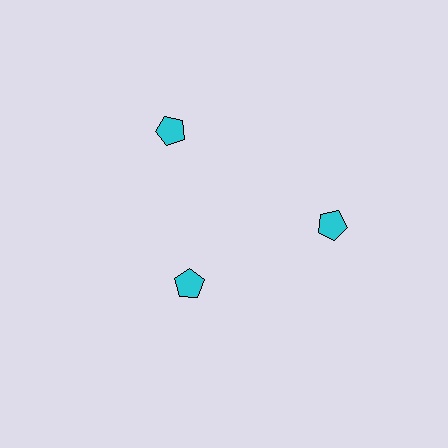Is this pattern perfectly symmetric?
No. The 3 cyan pentagons are arranged in a ring, but one element near the 7 o'clock position is pulled inward toward the center, breaking the 3-fold rotational symmetry.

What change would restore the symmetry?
The symmetry would be restored by moving it outward, back onto the ring so that all 3 pentagons sit at equal angles and equal distance from the center.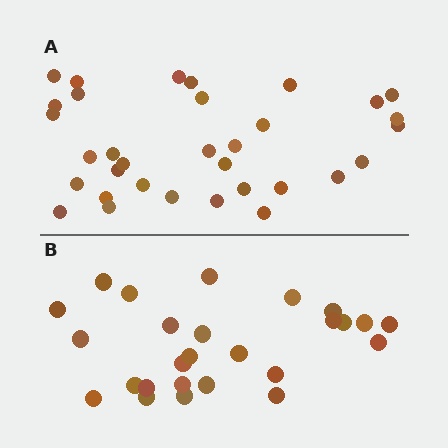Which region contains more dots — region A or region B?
Region A (the top region) has more dots.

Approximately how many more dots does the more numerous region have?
Region A has roughly 8 or so more dots than region B.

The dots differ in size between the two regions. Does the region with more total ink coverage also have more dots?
No. Region B has more total ink coverage because its dots are larger, but region A actually contains more individual dots. Total area can be misleading — the number of items is what matters here.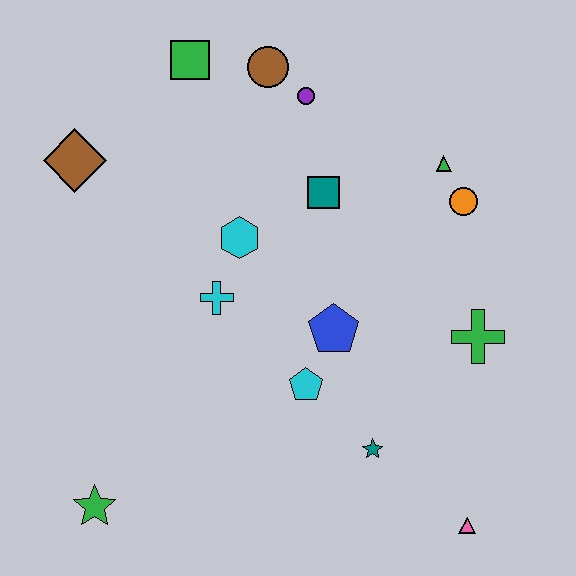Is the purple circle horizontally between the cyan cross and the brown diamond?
No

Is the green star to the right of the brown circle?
No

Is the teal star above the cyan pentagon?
No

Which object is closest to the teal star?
The cyan pentagon is closest to the teal star.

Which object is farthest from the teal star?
The green square is farthest from the teal star.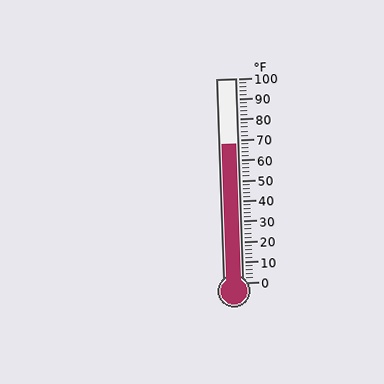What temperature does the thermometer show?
The thermometer shows approximately 68°F.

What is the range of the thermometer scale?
The thermometer scale ranges from 0°F to 100°F.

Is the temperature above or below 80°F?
The temperature is below 80°F.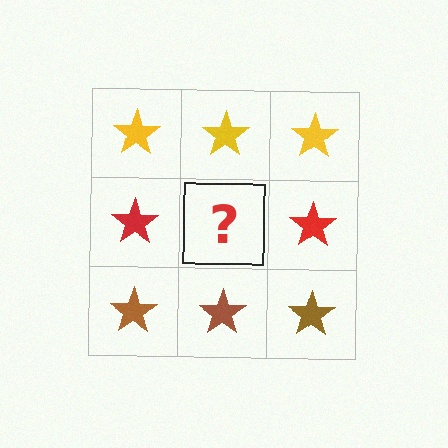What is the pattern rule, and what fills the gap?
The rule is that each row has a consistent color. The gap should be filled with a red star.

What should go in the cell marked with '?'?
The missing cell should contain a red star.